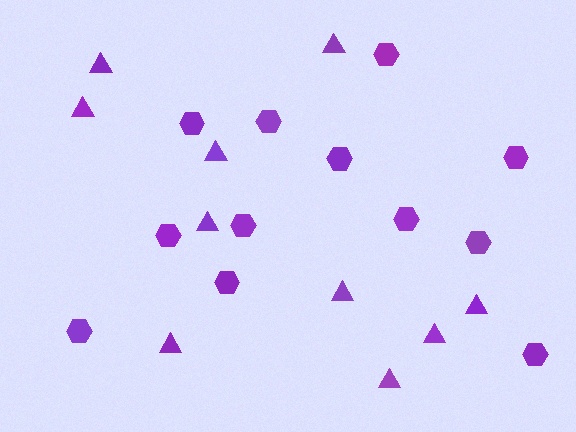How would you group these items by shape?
There are 2 groups: one group of triangles (10) and one group of hexagons (12).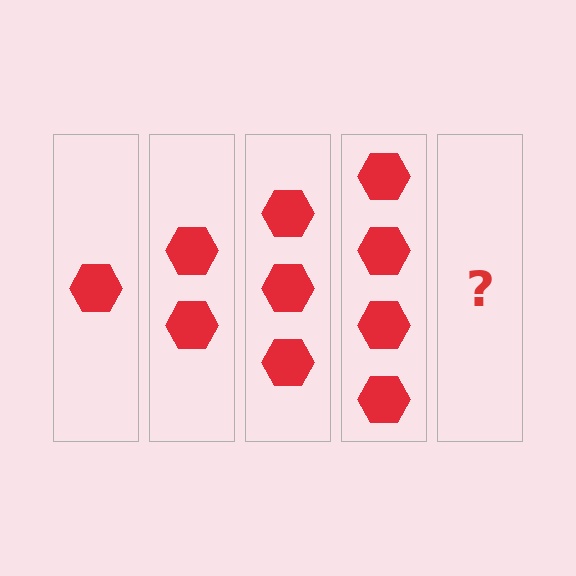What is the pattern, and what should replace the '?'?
The pattern is that each step adds one more hexagon. The '?' should be 5 hexagons.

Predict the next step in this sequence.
The next step is 5 hexagons.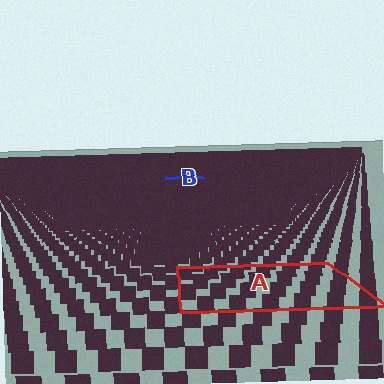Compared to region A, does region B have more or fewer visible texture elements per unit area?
Region B has more texture elements per unit area — they are packed more densely because it is farther away.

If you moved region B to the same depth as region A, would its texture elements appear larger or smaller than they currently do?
They would appear larger. At a closer depth, the same texture elements are projected at a bigger on-screen size.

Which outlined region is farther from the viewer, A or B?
Region B is farther from the viewer — the texture elements inside it appear smaller and more densely packed.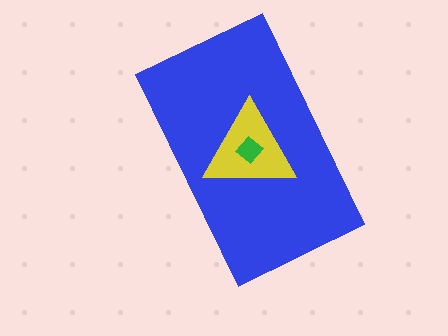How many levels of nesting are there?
3.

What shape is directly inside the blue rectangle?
The yellow triangle.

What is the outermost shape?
The blue rectangle.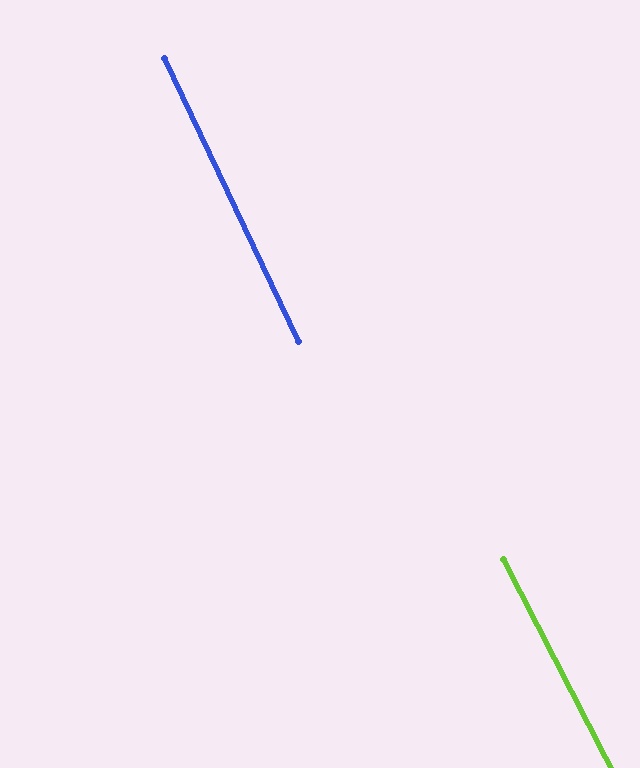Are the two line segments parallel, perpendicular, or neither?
Parallel — their directions differ by only 2.0°.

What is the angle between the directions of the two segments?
Approximately 2 degrees.